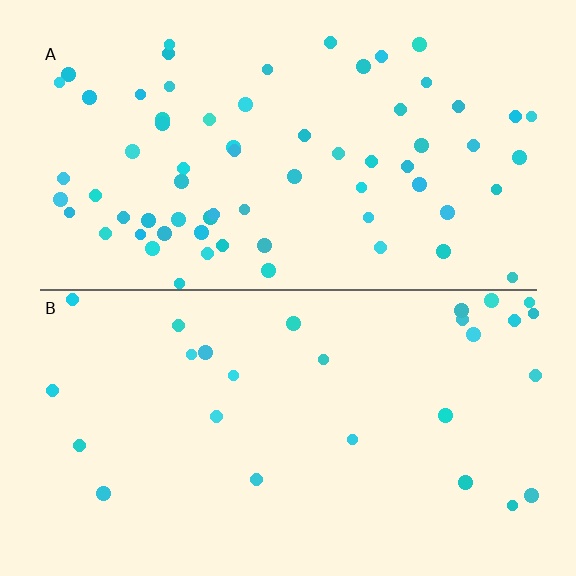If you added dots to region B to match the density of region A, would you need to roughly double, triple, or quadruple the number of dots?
Approximately double.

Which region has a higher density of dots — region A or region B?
A (the top).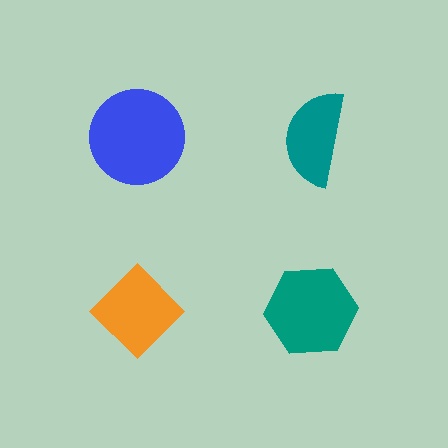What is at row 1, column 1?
A blue circle.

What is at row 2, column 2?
A teal hexagon.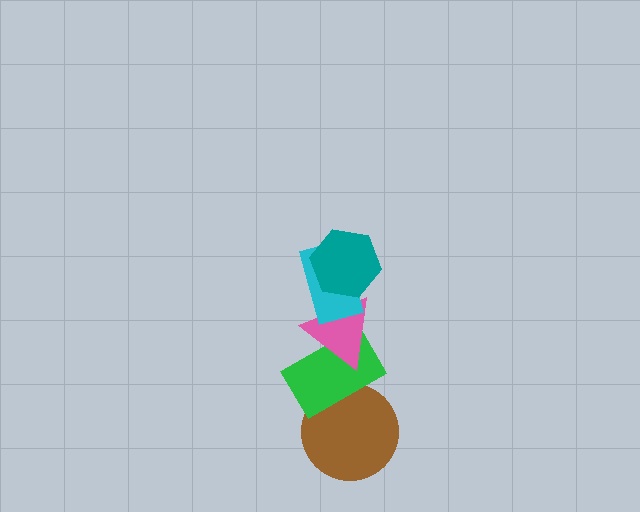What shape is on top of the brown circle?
The green rectangle is on top of the brown circle.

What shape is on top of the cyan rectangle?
The teal hexagon is on top of the cyan rectangle.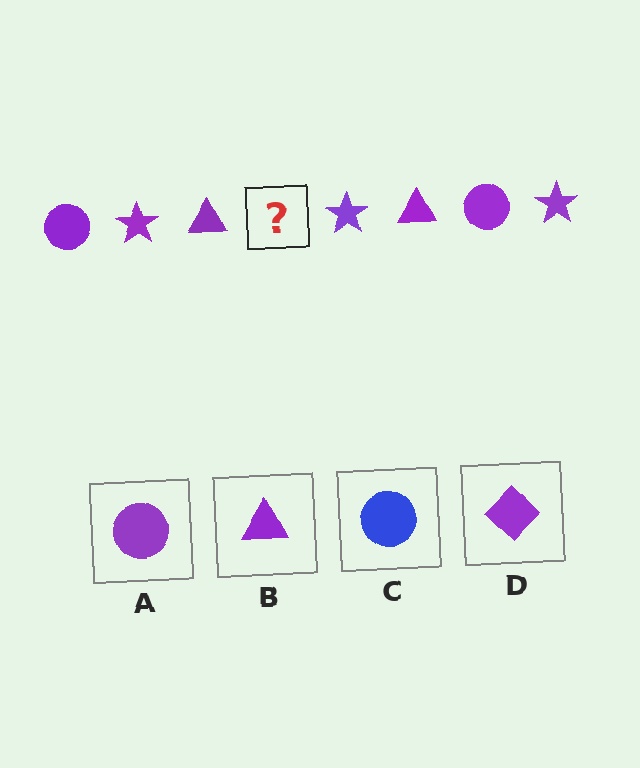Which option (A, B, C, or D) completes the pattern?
A.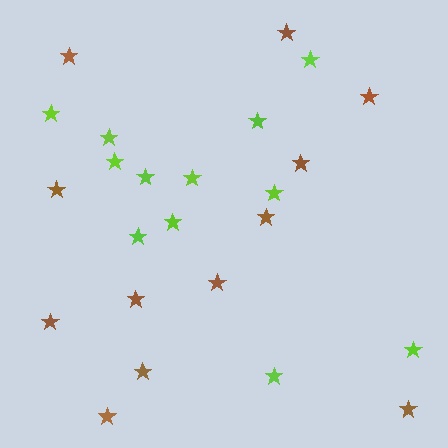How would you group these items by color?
There are 2 groups: one group of lime stars (12) and one group of brown stars (12).